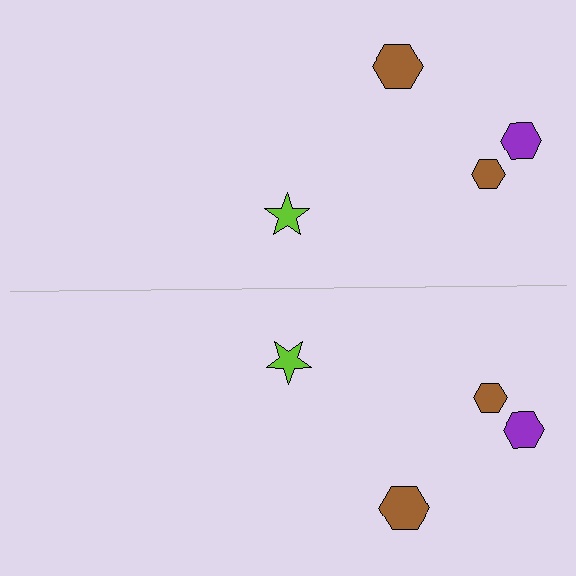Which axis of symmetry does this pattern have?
The pattern has a horizontal axis of symmetry running through the center of the image.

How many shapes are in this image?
There are 8 shapes in this image.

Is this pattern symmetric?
Yes, this pattern has bilateral (reflection) symmetry.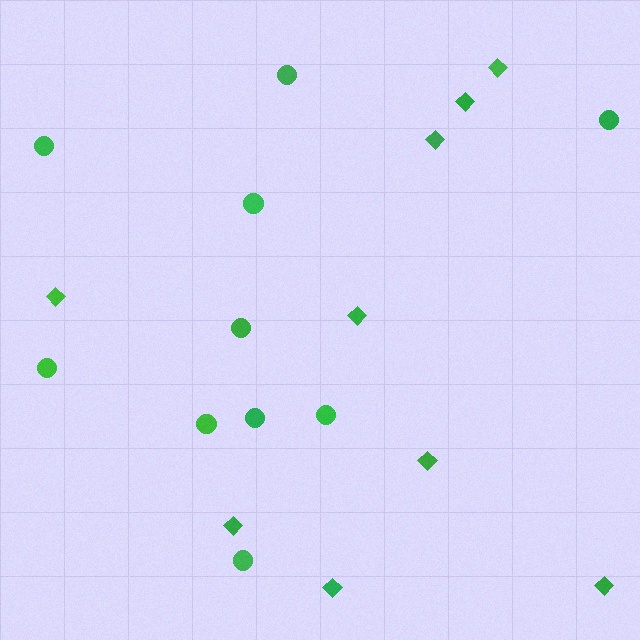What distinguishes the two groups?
There are 2 groups: one group of circles (10) and one group of diamonds (9).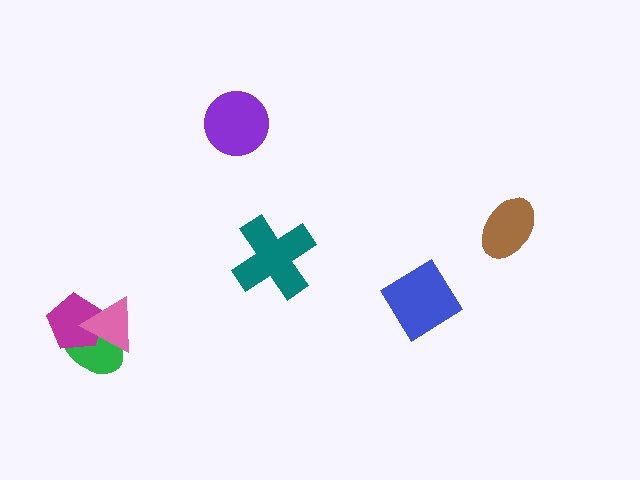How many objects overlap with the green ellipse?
2 objects overlap with the green ellipse.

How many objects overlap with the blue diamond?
0 objects overlap with the blue diamond.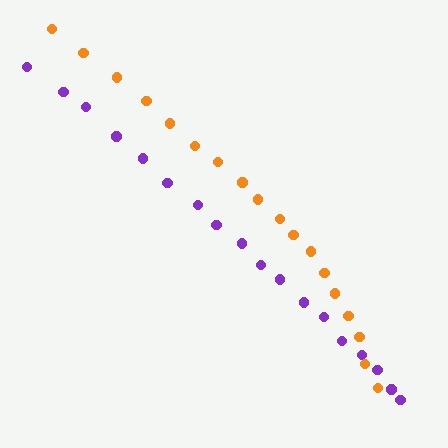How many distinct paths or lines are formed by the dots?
There are 2 distinct paths.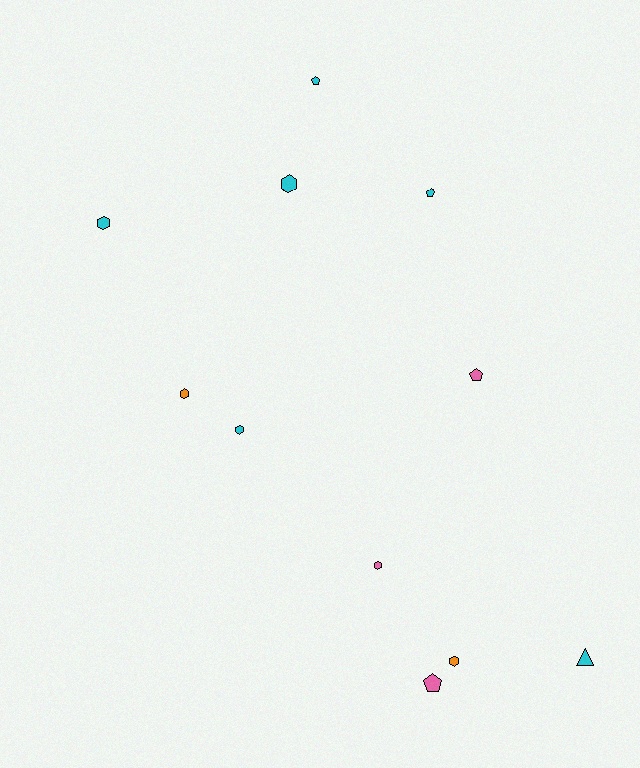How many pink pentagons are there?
There are 2 pink pentagons.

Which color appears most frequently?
Cyan, with 6 objects.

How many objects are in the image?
There are 11 objects.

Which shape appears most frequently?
Hexagon, with 6 objects.